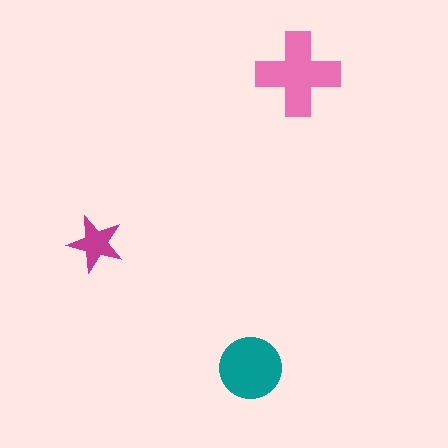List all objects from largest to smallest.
The pink cross, the teal circle, the magenta star.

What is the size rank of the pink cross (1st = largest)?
1st.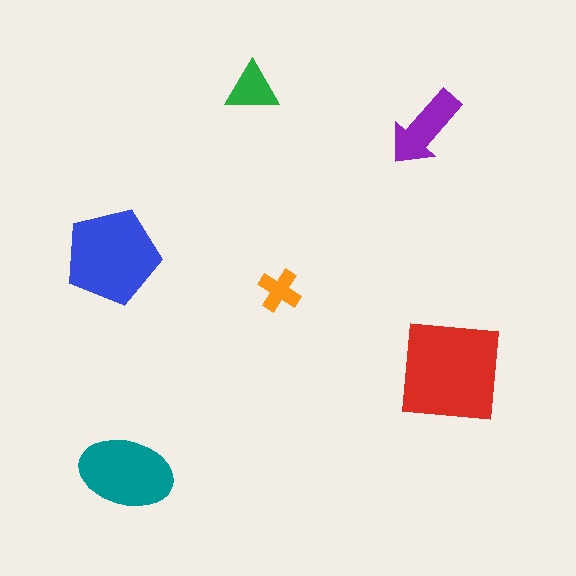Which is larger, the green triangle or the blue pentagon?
The blue pentagon.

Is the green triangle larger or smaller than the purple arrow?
Smaller.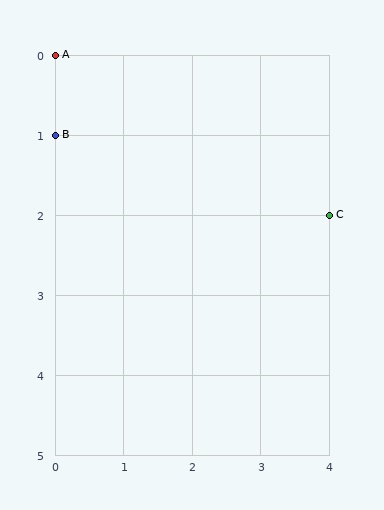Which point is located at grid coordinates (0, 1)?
Point B is at (0, 1).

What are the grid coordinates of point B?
Point B is at grid coordinates (0, 1).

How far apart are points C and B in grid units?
Points C and B are 4 columns and 1 row apart (about 4.1 grid units diagonally).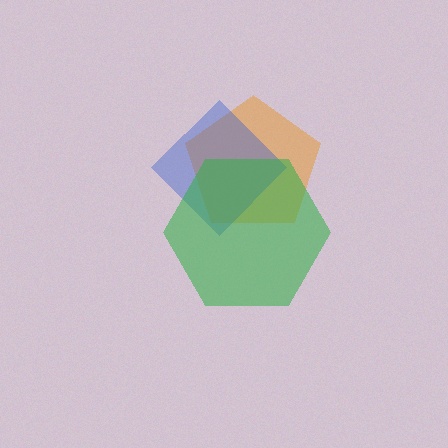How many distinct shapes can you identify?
There are 3 distinct shapes: an orange pentagon, a blue diamond, a green hexagon.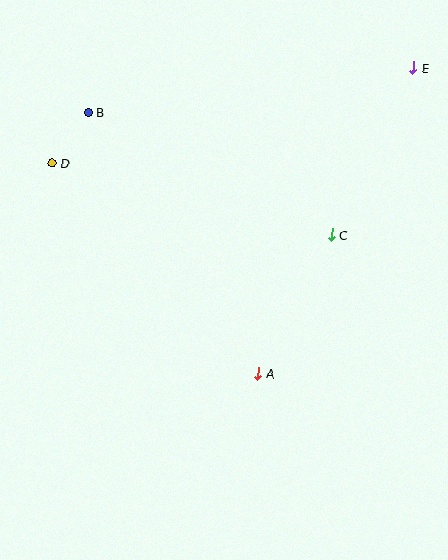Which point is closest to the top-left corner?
Point B is closest to the top-left corner.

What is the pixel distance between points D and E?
The distance between D and E is 373 pixels.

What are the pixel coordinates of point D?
Point D is at (52, 163).